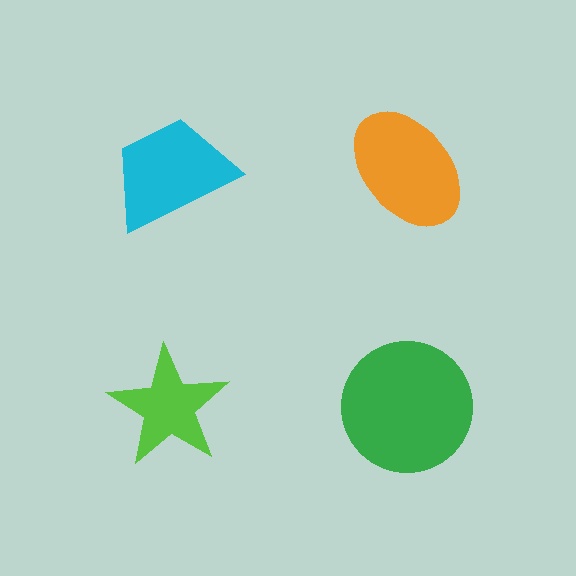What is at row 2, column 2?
A green circle.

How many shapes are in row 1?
2 shapes.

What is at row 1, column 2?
An orange ellipse.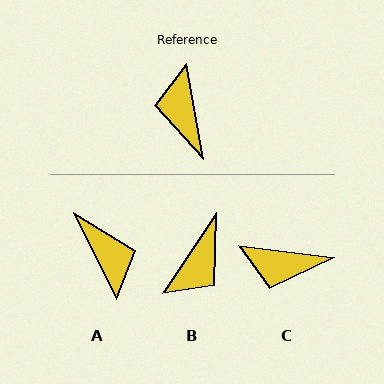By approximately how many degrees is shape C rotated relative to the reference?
Approximately 73 degrees counter-clockwise.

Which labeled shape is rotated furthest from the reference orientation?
A, about 164 degrees away.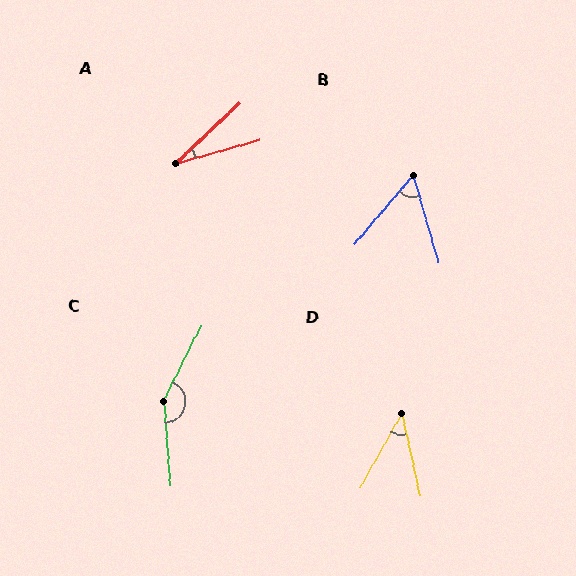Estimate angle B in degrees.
Approximately 56 degrees.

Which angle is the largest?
C, at approximately 149 degrees.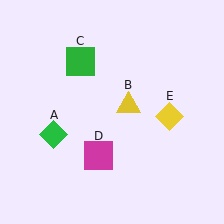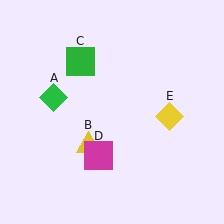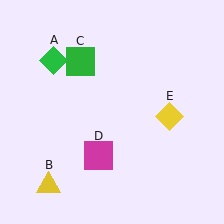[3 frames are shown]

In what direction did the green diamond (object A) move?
The green diamond (object A) moved up.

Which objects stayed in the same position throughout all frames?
Green square (object C) and magenta square (object D) and yellow diamond (object E) remained stationary.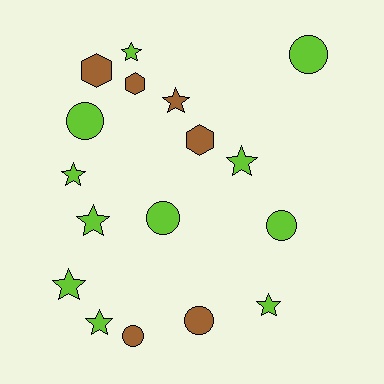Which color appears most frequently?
Lime, with 11 objects.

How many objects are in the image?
There are 17 objects.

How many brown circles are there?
There are 2 brown circles.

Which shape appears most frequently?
Star, with 8 objects.